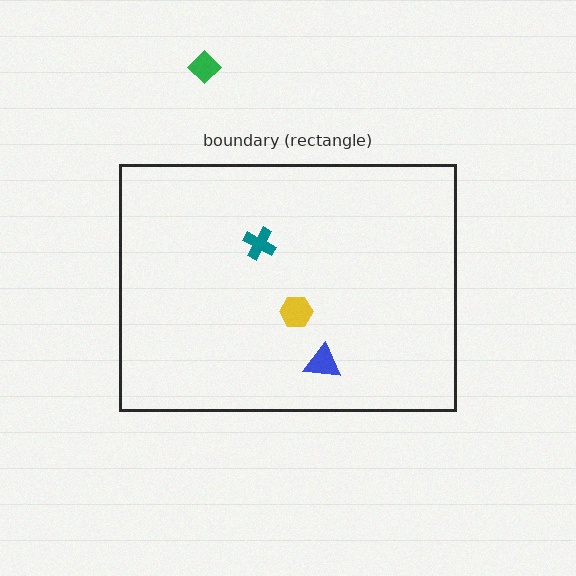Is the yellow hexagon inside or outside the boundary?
Inside.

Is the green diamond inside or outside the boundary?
Outside.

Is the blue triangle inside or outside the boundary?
Inside.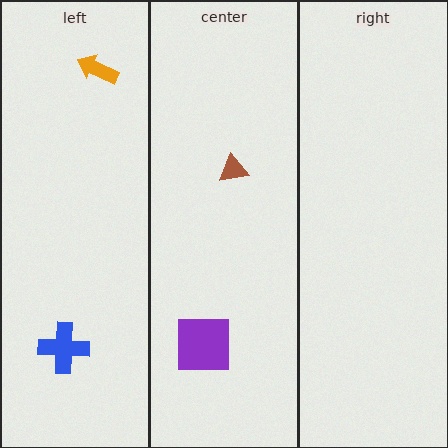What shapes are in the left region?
The orange arrow, the blue cross.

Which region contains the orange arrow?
The left region.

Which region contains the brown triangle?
The center region.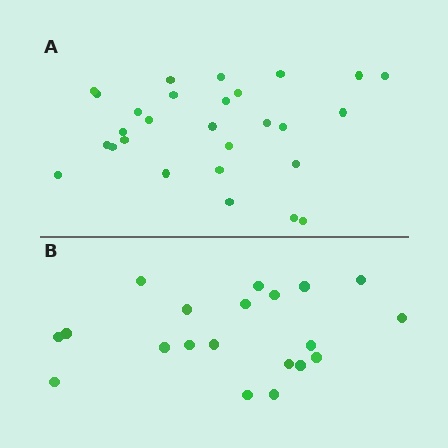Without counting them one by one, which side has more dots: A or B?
Region A (the top region) has more dots.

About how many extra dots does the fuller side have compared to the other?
Region A has roughly 8 or so more dots than region B.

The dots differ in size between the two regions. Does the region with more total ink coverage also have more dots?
No. Region B has more total ink coverage because its dots are larger, but region A actually contains more individual dots. Total area can be misleading — the number of items is what matters here.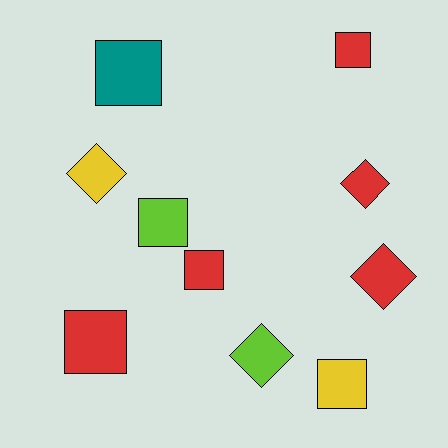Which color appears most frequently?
Red, with 5 objects.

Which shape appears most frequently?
Square, with 6 objects.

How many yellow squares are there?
There is 1 yellow square.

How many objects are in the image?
There are 10 objects.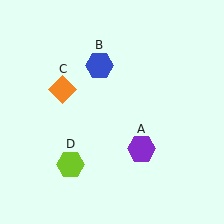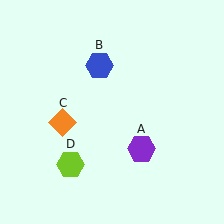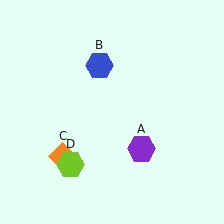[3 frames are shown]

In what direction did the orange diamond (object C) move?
The orange diamond (object C) moved down.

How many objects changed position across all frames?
1 object changed position: orange diamond (object C).